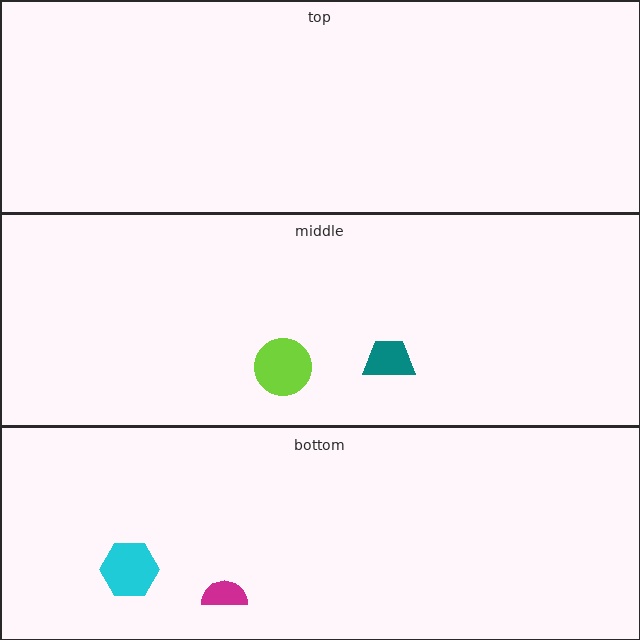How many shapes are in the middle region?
2.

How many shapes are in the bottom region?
2.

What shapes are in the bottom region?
The magenta semicircle, the cyan hexagon.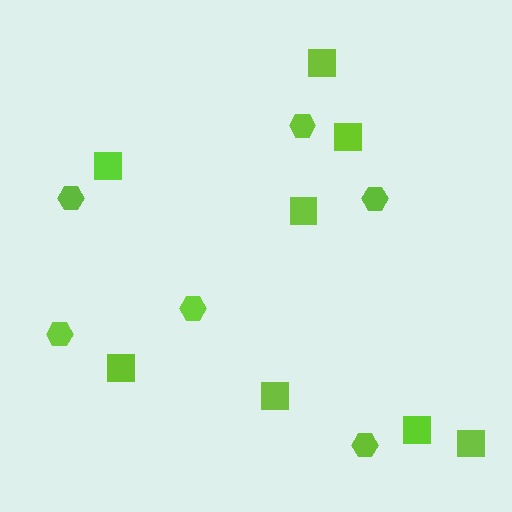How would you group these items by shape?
There are 2 groups: one group of hexagons (6) and one group of squares (8).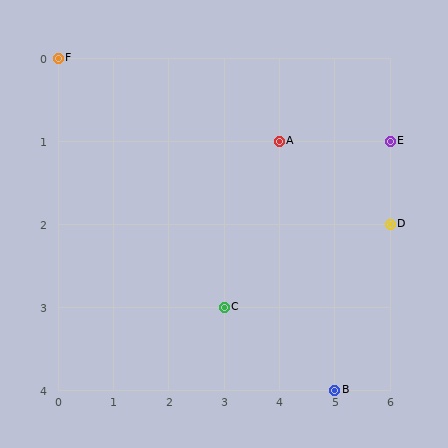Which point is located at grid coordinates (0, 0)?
Point F is at (0, 0).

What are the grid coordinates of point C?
Point C is at grid coordinates (3, 3).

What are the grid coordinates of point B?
Point B is at grid coordinates (5, 4).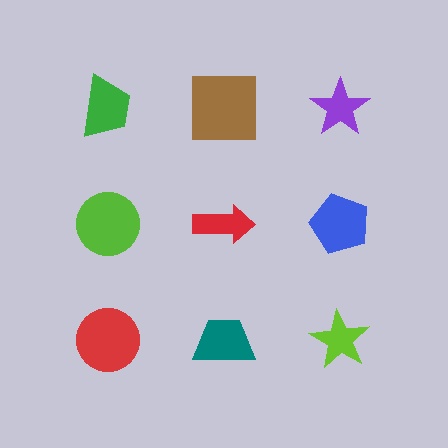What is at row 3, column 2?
A teal trapezoid.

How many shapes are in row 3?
3 shapes.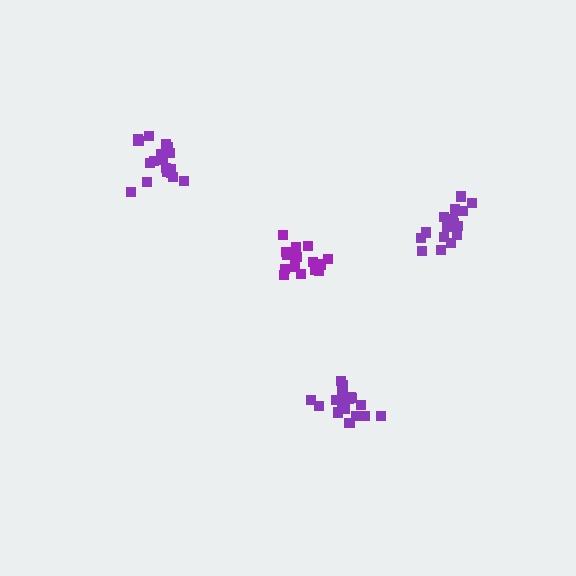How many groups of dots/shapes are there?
There are 4 groups.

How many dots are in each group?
Group 1: 17 dots, Group 2: 18 dots, Group 3: 20 dots, Group 4: 17 dots (72 total).